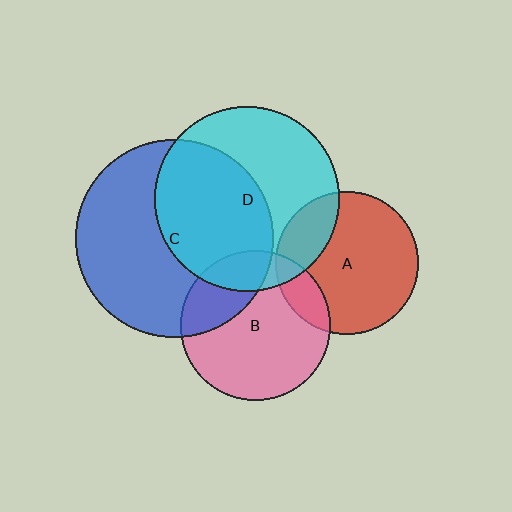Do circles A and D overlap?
Yes.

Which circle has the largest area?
Circle C (blue).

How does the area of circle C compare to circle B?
Approximately 1.7 times.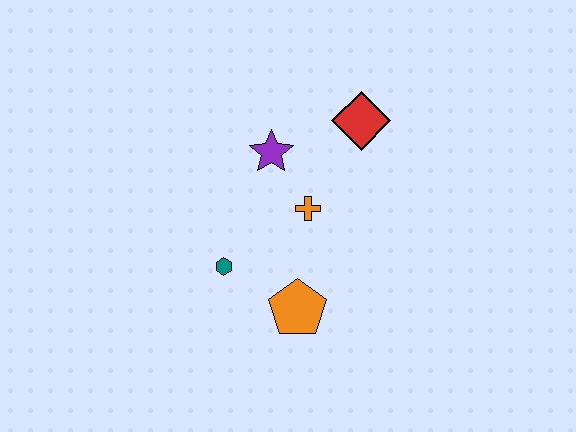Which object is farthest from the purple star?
The orange pentagon is farthest from the purple star.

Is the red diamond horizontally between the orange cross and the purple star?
No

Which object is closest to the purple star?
The orange cross is closest to the purple star.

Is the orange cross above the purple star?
No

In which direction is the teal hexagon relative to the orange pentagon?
The teal hexagon is to the left of the orange pentagon.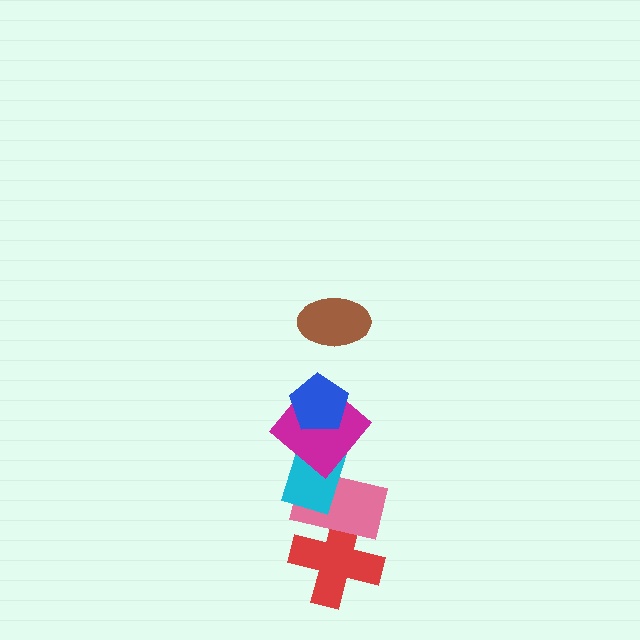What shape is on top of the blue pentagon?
The brown ellipse is on top of the blue pentagon.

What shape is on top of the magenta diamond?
The blue pentagon is on top of the magenta diamond.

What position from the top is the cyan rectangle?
The cyan rectangle is 4th from the top.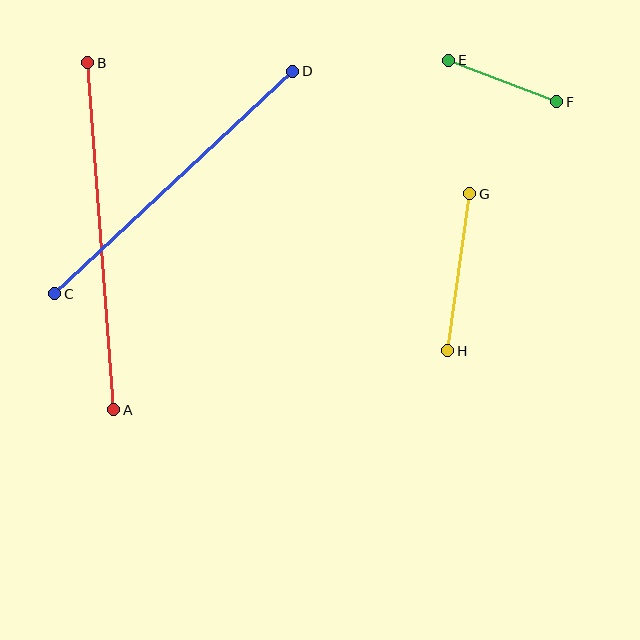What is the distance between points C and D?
The distance is approximately 326 pixels.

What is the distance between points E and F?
The distance is approximately 116 pixels.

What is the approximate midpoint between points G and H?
The midpoint is at approximately (459, 272) pixels.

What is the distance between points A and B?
The distance is approximately 348 pixels.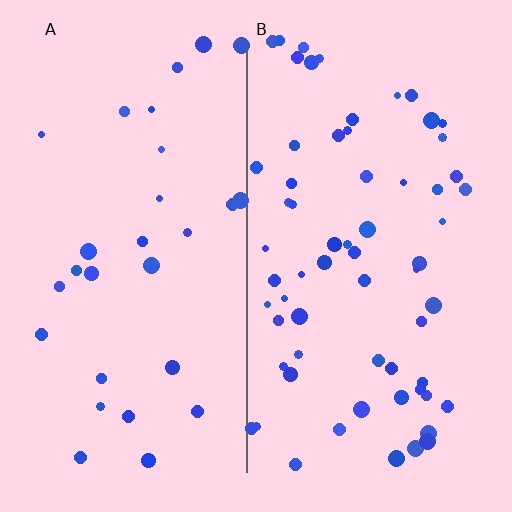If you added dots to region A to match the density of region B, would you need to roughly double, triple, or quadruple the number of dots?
Approximately double.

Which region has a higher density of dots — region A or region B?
B (the right).